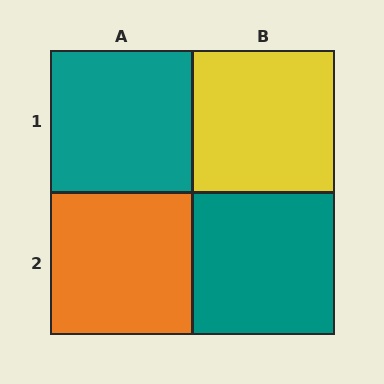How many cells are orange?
1 cell is orange.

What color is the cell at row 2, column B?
Teal.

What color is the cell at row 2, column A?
Orange.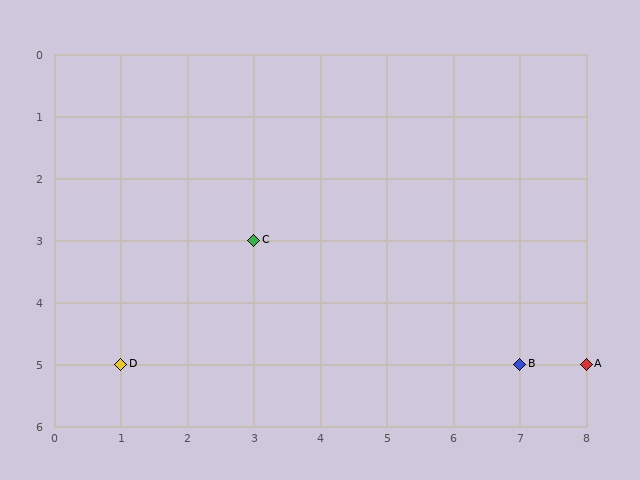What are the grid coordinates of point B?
Point B is at grid coordinates (7, 5).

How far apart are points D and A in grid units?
Points D and A are 7 columns apart.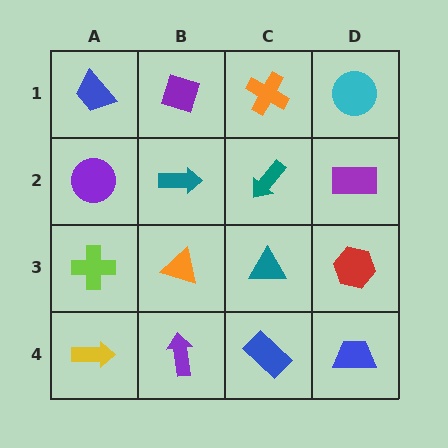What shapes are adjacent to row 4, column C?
A teal triangle (row 3, column C), a purple arrow (row 4, column B), a blue trapezoid (row 4, column D).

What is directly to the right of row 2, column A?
A teal arrow.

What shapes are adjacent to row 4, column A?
A lime cross (row 3, column A), a purple arrow (row 4, column B).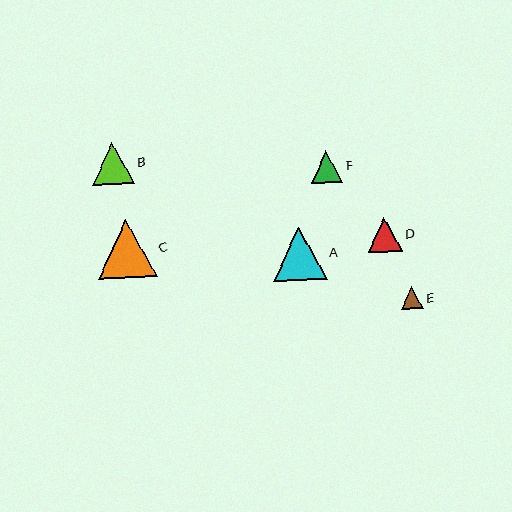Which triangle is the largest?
Triangle C is the largest with a size of approximately 58 pixels.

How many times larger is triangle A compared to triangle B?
Triangle A is approximately 1.3 times the size of triangle B.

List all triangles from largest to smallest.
From largest to smallest: C, A, B, D, F, E.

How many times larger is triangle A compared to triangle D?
Triangle A is approximately 1.5 times the size of triangle D.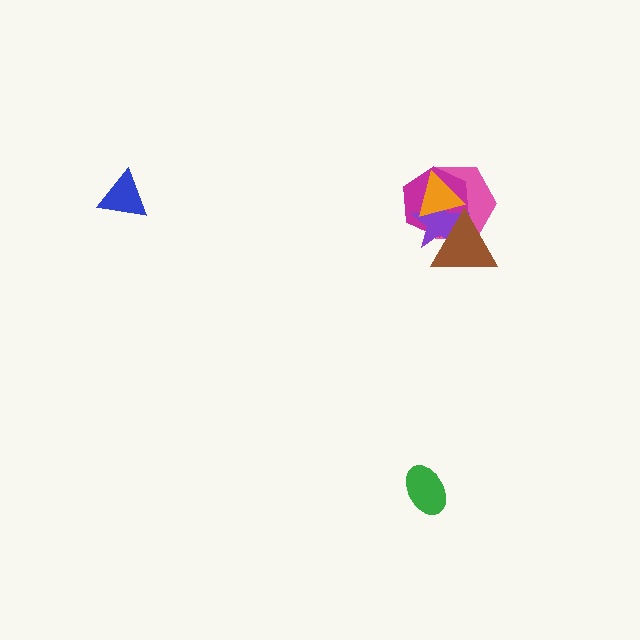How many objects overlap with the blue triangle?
0 objects overlap with the blue triangle.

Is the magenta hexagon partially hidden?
Yes, it is partially covered by another shape.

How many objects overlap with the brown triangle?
4 objects overlap with the brown triangle.